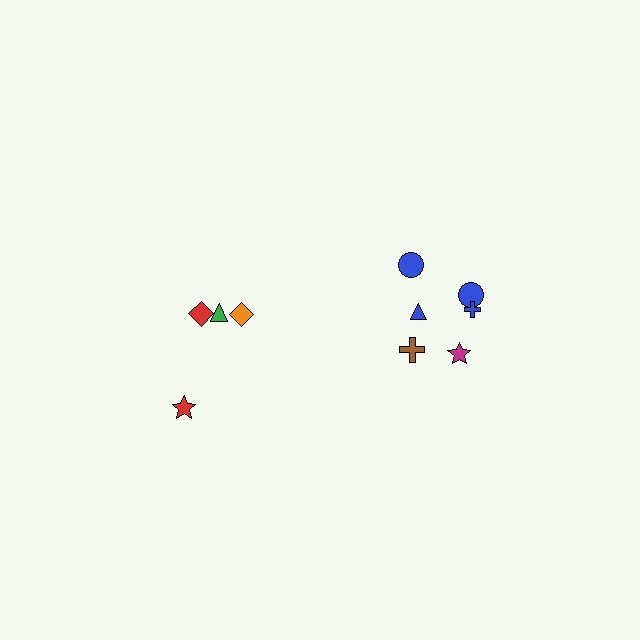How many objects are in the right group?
There are 6 objects.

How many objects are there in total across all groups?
There are 10 objects.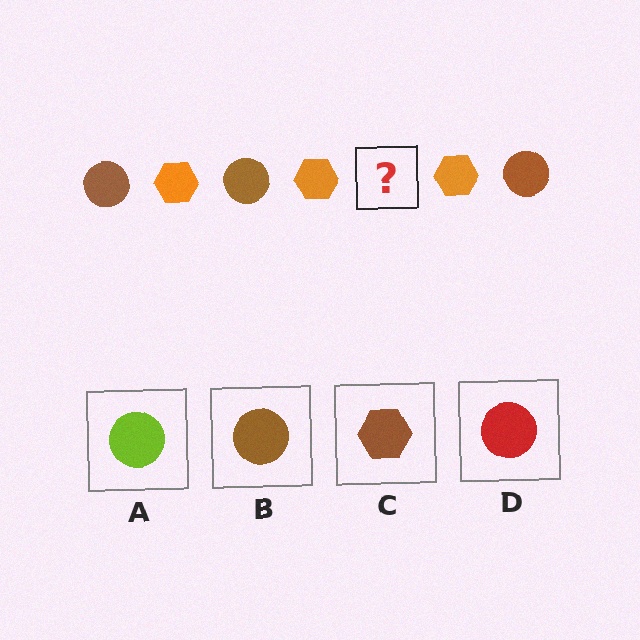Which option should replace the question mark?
Option B.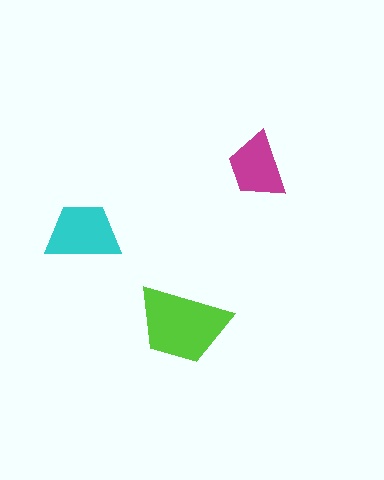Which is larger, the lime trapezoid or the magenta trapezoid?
The lime one.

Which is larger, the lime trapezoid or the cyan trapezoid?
The lime one.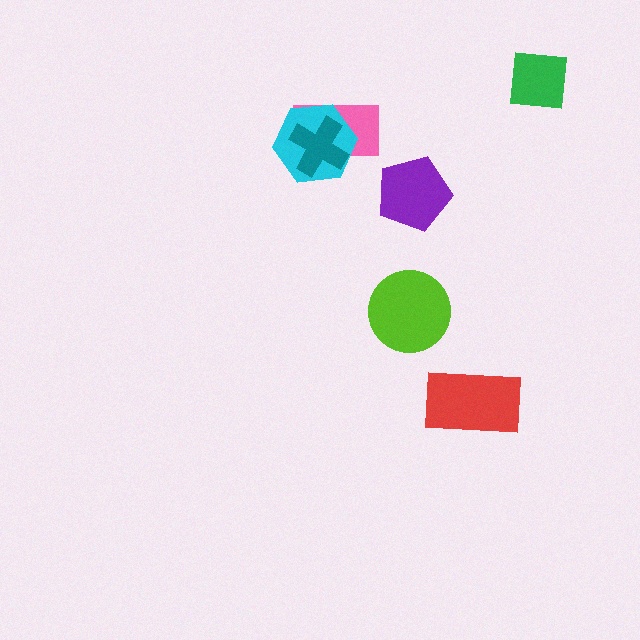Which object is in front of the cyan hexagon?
The teal cross is in front of the cyan hexagon.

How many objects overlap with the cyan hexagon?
2 objects overlap with the cyan hexagon.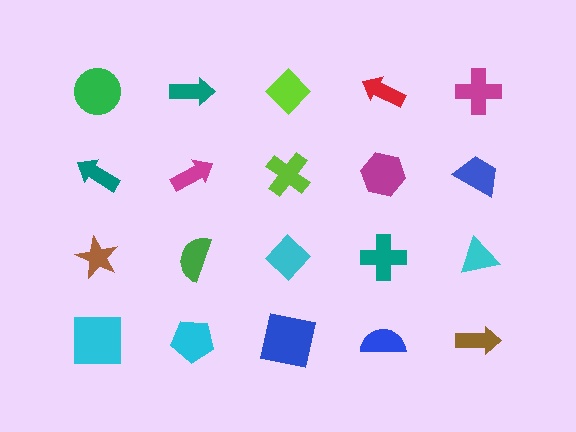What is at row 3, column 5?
A cyan triangle.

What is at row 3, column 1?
A brown star.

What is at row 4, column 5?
A brown arrow.